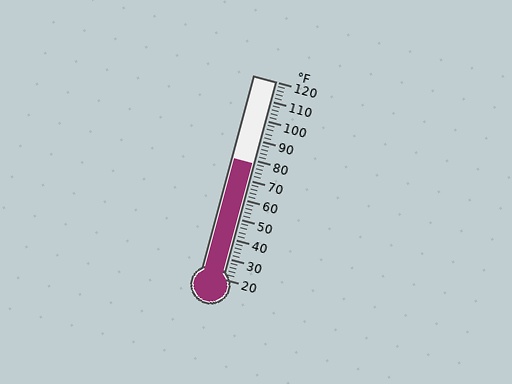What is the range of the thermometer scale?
The thermometer scale ranges from 20°F to 120°F.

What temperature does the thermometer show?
The thermometer shows approximately 78°F.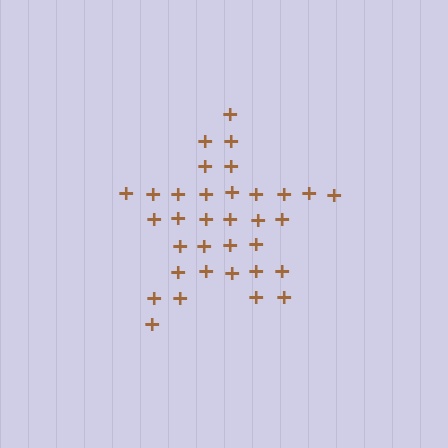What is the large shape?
The large shape is a star.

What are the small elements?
The small elements are plus signs.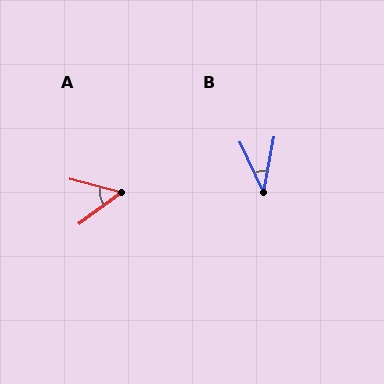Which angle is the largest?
A, at approximately 51 degrees.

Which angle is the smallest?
B, at approximately 35 degrees.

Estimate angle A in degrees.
Approximately 51 degrees.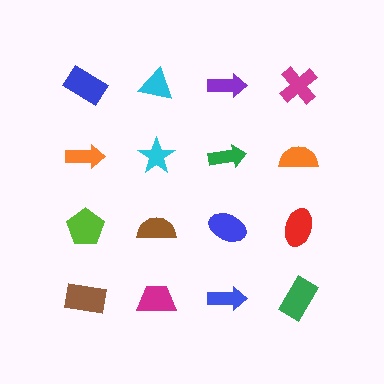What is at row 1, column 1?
A blue rectangle.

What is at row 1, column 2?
A cyan triangle.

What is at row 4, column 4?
A green rectangle.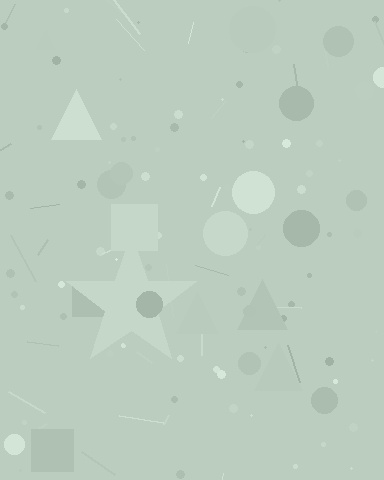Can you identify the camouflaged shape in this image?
The camouflaged shape is a star.